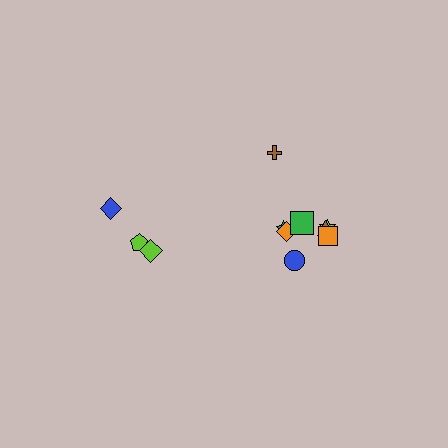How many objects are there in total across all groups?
There are 11 objects.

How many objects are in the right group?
There are 8 objects.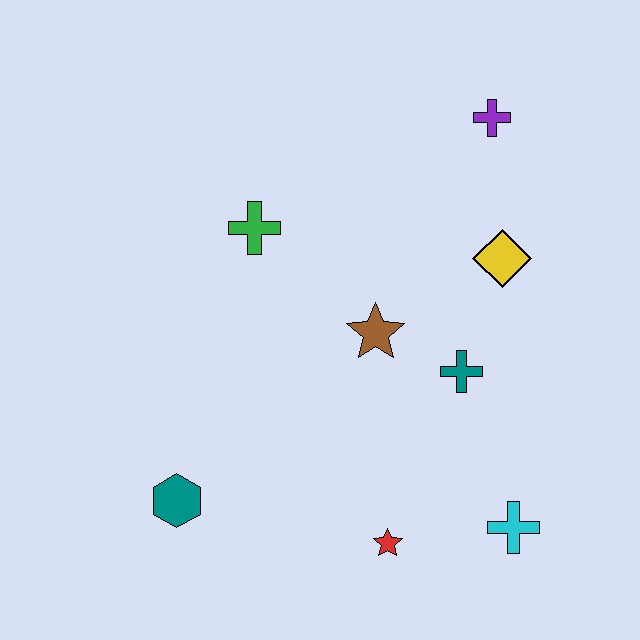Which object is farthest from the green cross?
The cyan cross is farthest from the green cross.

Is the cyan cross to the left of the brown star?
No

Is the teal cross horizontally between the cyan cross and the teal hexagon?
Yes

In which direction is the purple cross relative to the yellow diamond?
The purple cross is above the yellow diamond.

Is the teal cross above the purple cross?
No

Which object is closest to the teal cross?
The brown star is closest to the teal cross.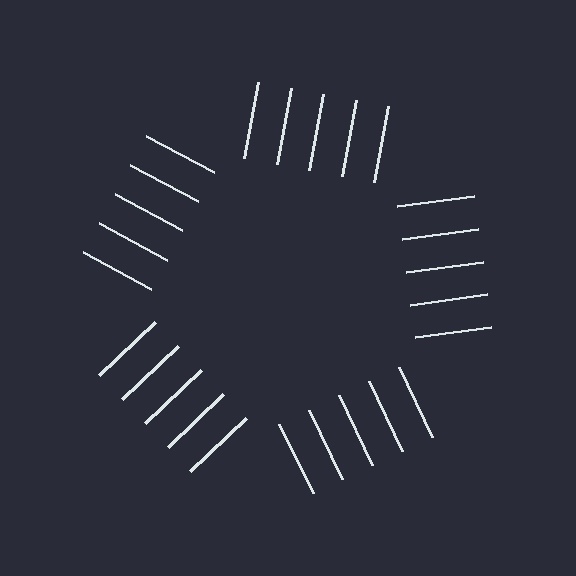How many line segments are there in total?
25 — 5 along each of the 5 edges.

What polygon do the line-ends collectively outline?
An illusory pentagon — the line segments terminate on its edges but no continuous stroke is drawn.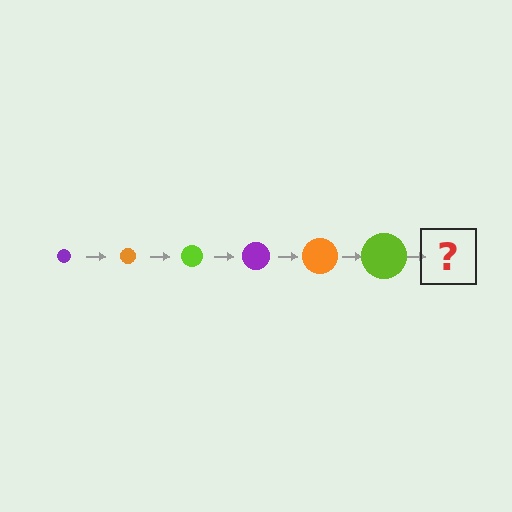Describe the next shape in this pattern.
It should be a purple circle, larger than the previous one.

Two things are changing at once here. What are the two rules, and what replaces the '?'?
The two rules are that the circle grows larger each step and the color cycles through purple, orange, and lime. The '?' should be a purple circle, larger than the previous one.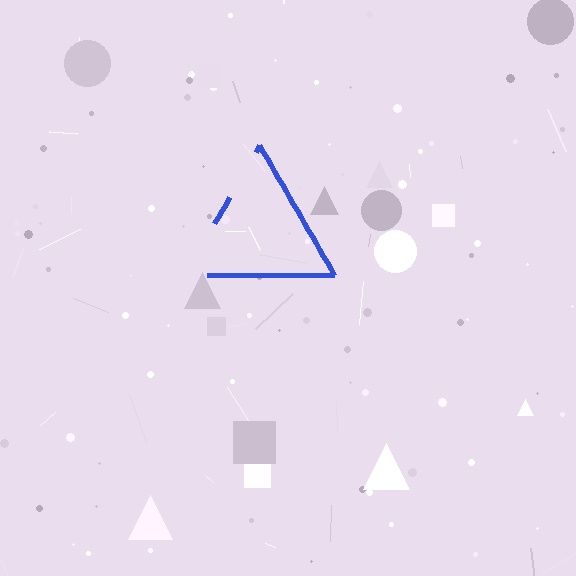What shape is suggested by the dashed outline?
The dashed outline suggests a triangle.